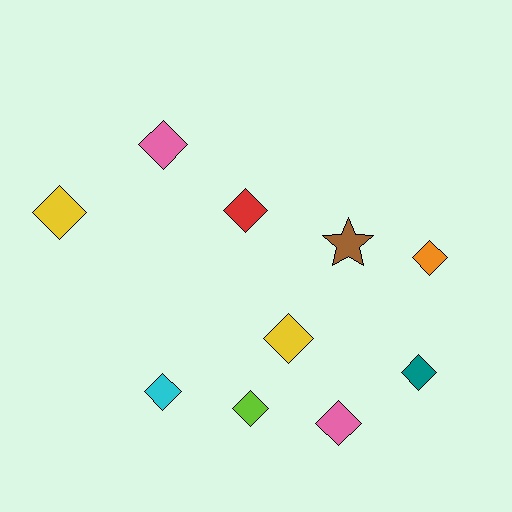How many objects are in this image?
There are 10 objects.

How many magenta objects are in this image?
There are no magenta objects.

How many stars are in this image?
There is 1 star.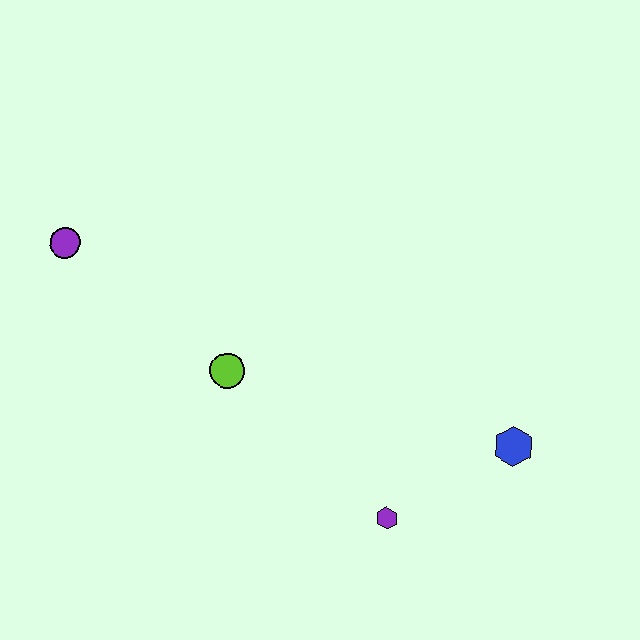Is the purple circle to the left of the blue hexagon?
Yes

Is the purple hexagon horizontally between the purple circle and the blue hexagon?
Yes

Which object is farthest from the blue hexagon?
The purple circle is farthest from the blue hexagon.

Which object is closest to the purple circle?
The lime circle is closest to the purple circle.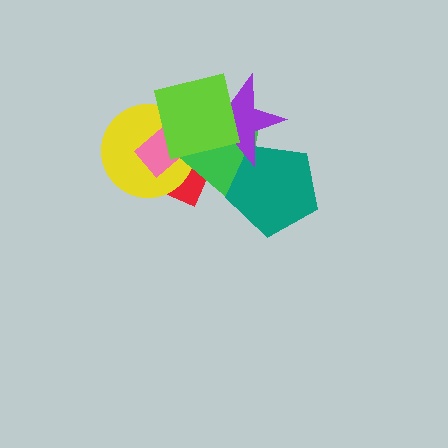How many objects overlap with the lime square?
5 objects overlap with the lime square.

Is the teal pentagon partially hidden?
Yes, it is partially covered by another shape.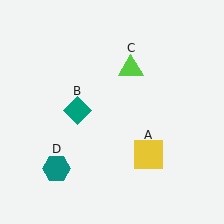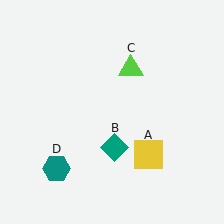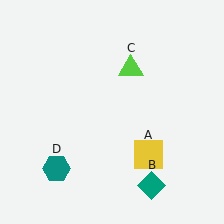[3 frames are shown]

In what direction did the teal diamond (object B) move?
The teal diamond (object B) moved down and to the right.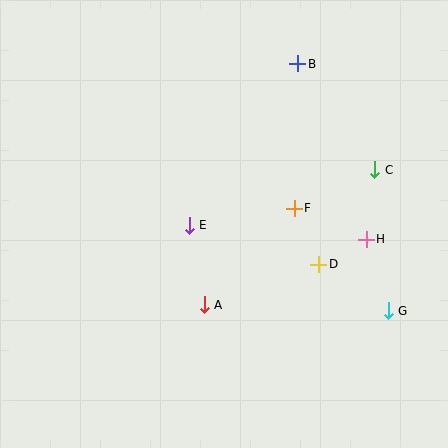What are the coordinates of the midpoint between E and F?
The midpoint between E and F is at (242, 217).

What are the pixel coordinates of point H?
Point H is at (366, 239).